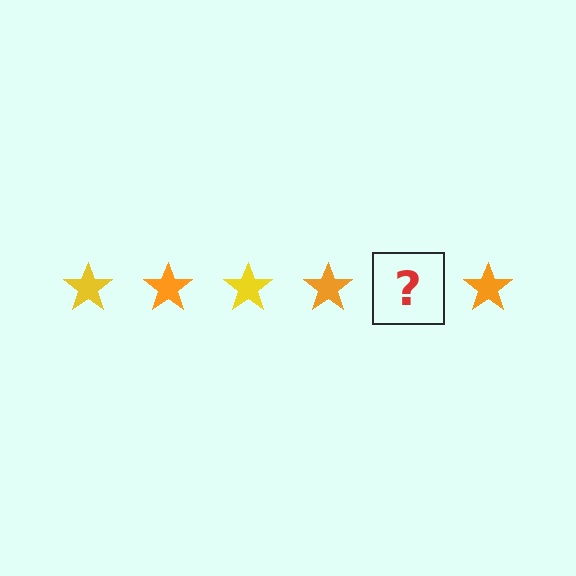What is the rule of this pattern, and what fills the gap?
The rule is that the pattern cycles through yellow, orange stars. The gap should be filled with a yellow star.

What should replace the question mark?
The question mark should be replaced with a yellow star.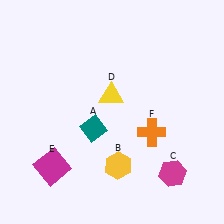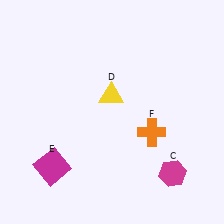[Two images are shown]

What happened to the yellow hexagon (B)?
The yellow hexagon (B) was removed in Image 2. It was in the bottom-right area of Image 1.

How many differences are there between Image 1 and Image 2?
There are 2 differences between the two images.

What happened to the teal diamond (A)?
The teal diamond (A) was removed in Image 2. It was in the bottom-left area of Image 1.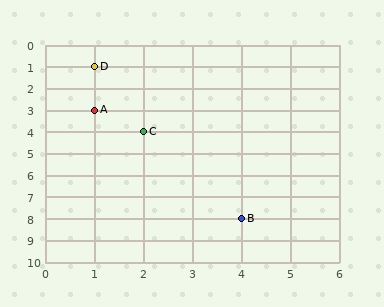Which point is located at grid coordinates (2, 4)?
Point C is at (2, 4).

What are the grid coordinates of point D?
Point D is at grid coordinates (1, 1).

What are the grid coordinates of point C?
Point C is at grid coordinates (2, 4).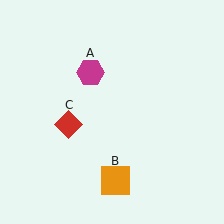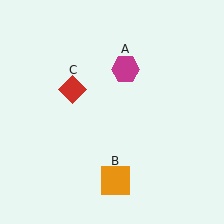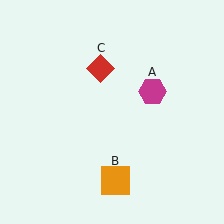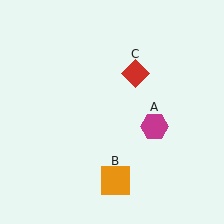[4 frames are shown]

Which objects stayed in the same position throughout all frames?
Orange square (object B) remained stationary.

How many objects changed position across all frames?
2 objects changed position: magenta hexagon (object A), red diamond (object C).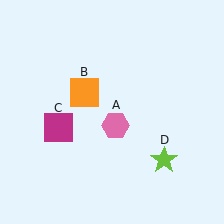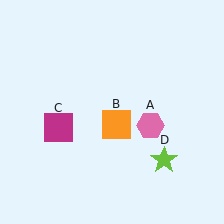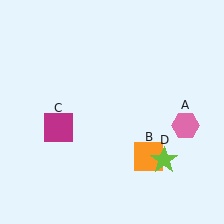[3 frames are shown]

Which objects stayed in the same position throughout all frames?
Magenta square (object C) and lime star (object D) remained stationary.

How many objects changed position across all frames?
2 objects changed position: pink hexagon (object A), orange square (object B).